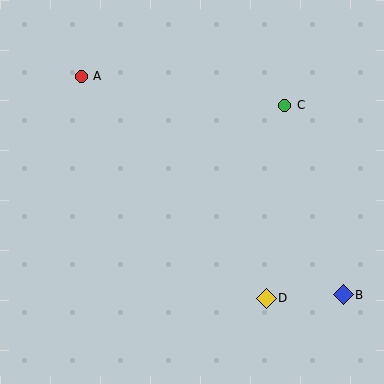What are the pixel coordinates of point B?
Point B is at (343, 295).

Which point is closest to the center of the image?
Point C at (285, 105) is closest to the center.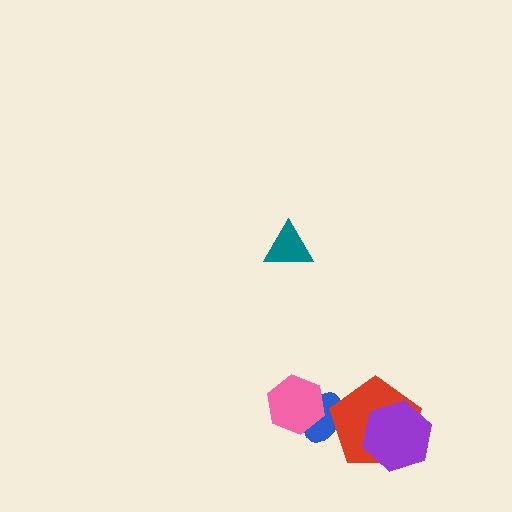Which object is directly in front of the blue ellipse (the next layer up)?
The pink hexagon is directly in front of the blue ellipse.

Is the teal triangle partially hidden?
No, no other shape covers it.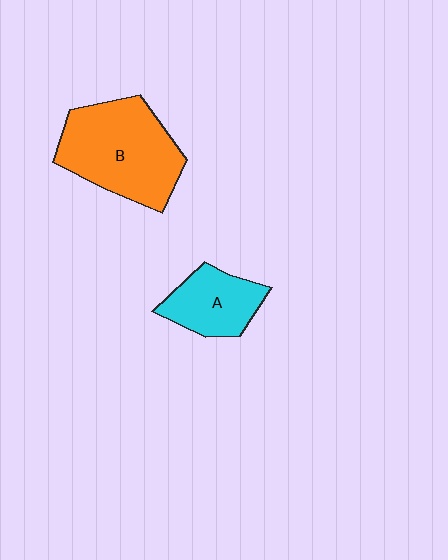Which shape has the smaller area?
Shape A (cyan).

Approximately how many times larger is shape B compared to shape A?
Approximately 1.9 times.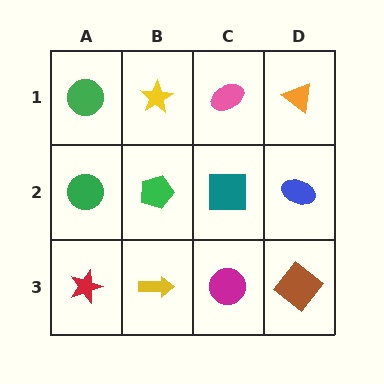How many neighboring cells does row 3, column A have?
2.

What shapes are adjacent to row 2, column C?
A pink ellipse (row 1, column C), a magenta circle (row 3, column C), a green pentagon (row 2, column B), a blue ellipse (row 2, column D).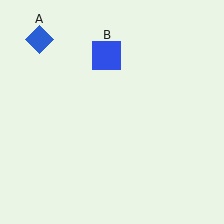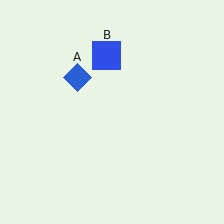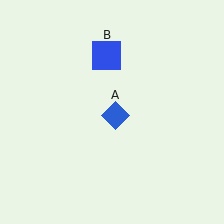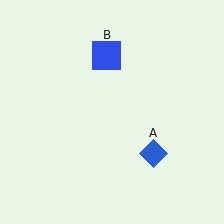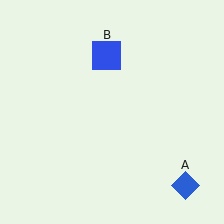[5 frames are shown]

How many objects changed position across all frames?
1 object changed position: blue diamond (object A).